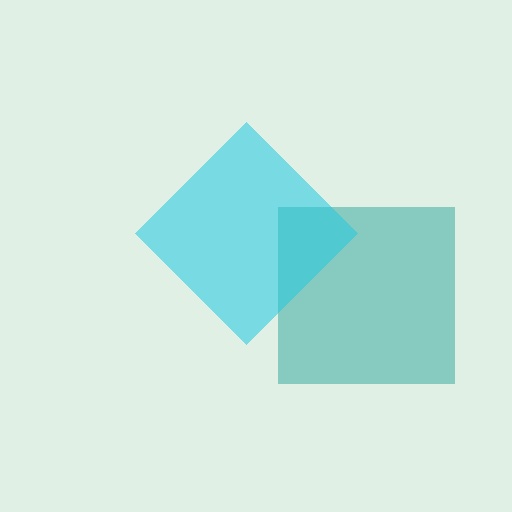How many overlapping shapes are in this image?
There are 2 overlapping shapes in the image.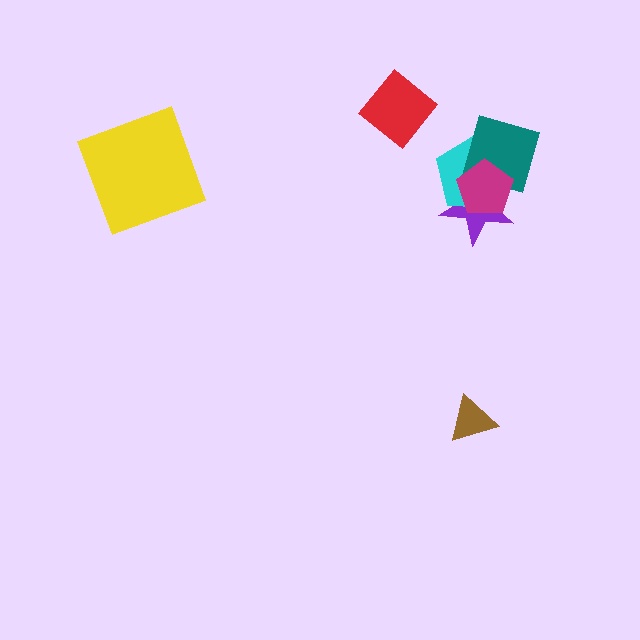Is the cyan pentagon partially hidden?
Yes, it is partially covered by another shape.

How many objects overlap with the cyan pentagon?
3 objects overlap with the cyan pentagon.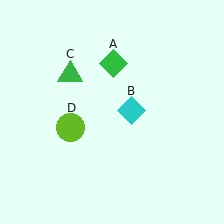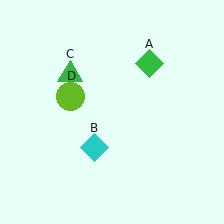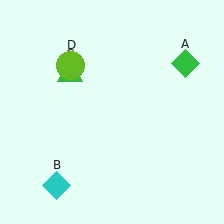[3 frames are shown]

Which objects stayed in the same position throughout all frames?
Green triangle (object C) remained stationary.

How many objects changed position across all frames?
3 objects changed position: green diamond (object A), cyan diamond (object B), lime circle (object D).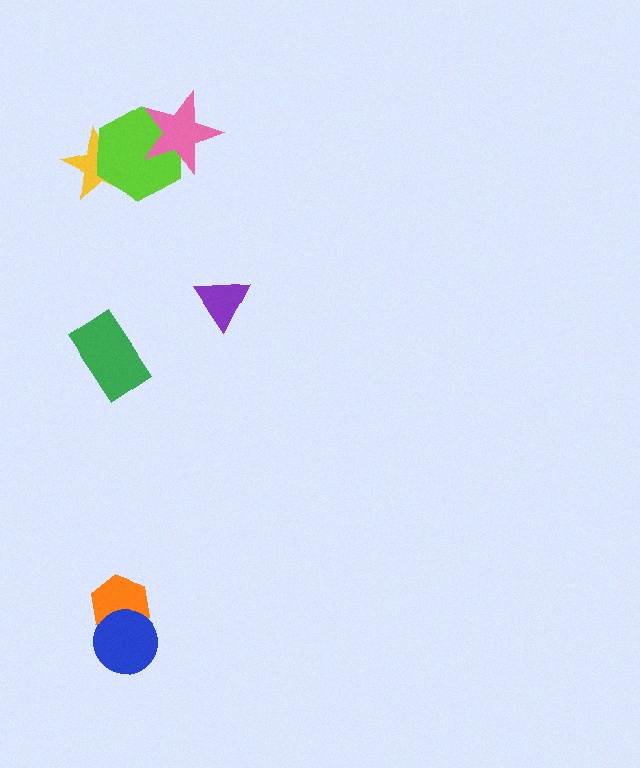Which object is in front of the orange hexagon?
The blue circle is in front of the orange hexagon.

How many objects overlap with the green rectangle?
0 objects overlap with the green rectangle.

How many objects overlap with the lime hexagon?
2 objects overlap with the lime hexagon.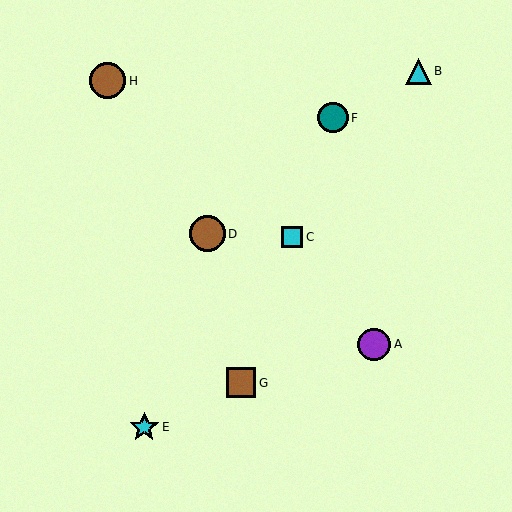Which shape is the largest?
The brown circle (labeled D) is the largest.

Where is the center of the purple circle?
The center of the purple circle is at (374, 344).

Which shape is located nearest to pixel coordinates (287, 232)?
The cyan square (labeled C) at (292, 237) is nearest to that location.